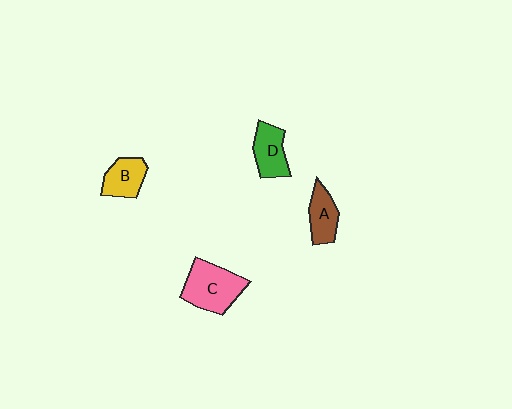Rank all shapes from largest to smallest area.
From largest to smallest: C (pink), D (green), B (yellow), A (brown).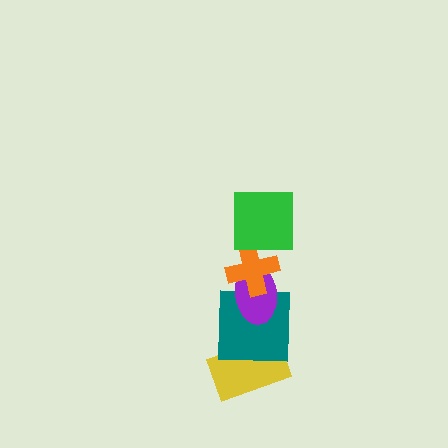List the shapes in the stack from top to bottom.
From top to bottom: the green square, the orange cross, the purple ellipse, the teal square, the yellow rectangle.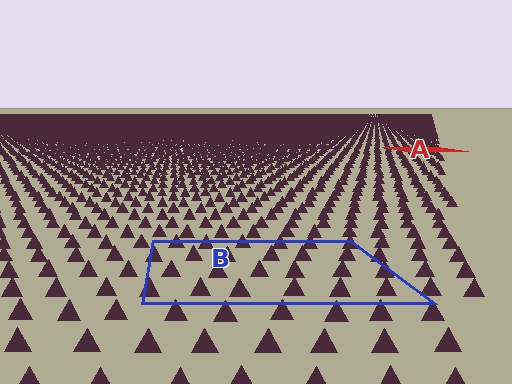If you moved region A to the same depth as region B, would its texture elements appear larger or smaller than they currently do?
They would appear larger. At a closer depth, the same texture elements are projected at a bigger on-screen size.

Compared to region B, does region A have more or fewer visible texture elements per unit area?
Region A has more texture elements per unit area — they are packed more densely because it is farther away.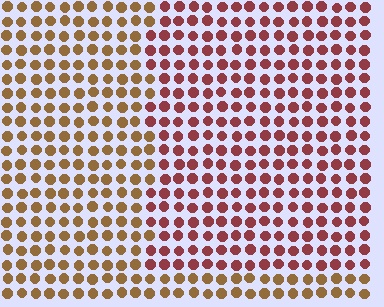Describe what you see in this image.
The image is filled with small brown elements in a uniform arrangement. A rectangle-shaped region is visible where the elements are tinted to a slightly different hue, forming a subtle color boundary.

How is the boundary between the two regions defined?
The boundary is defined purely by a slight shift in hue (about 41 degrees). Spacing, size, and orientation are identical on both sides.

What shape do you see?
I see a rectangle.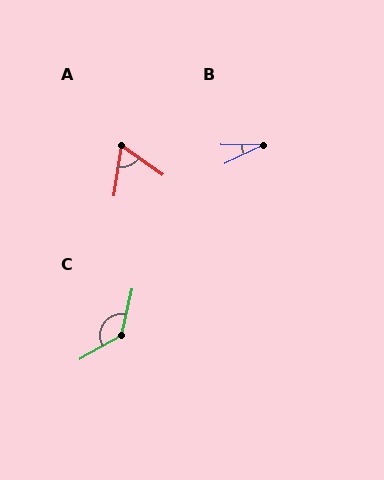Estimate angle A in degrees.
Approximately 64 degrees.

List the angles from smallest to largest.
B (25°), A (64°), C (132°).